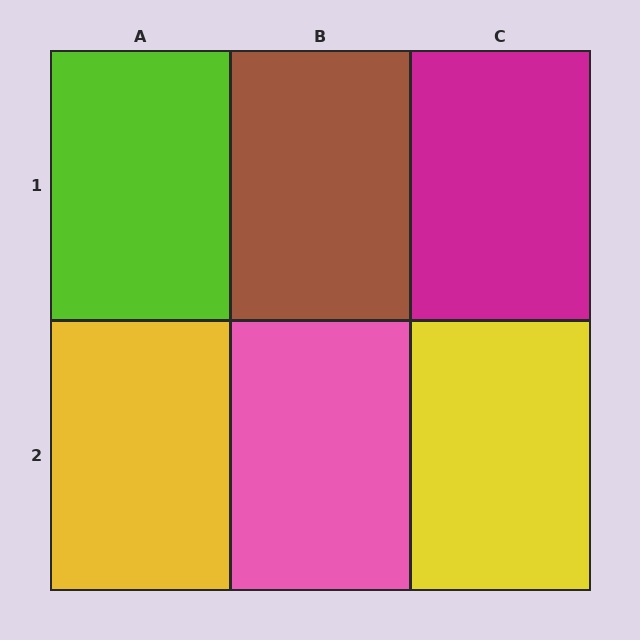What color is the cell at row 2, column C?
Yellow.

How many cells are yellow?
2 cells are yellow.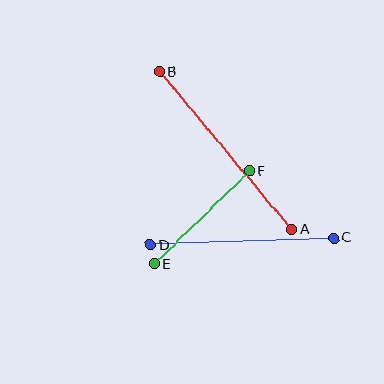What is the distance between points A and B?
The distance is approximately 206 pixels.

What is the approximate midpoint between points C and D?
The midpoint is at approximately (242, 242) pixels.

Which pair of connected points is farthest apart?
Points A and B are farthest apart.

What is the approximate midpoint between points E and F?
The midpoint is at approximately (202, 217) pixels.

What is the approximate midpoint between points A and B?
The midpoint is at approximately (226, 150) pixels.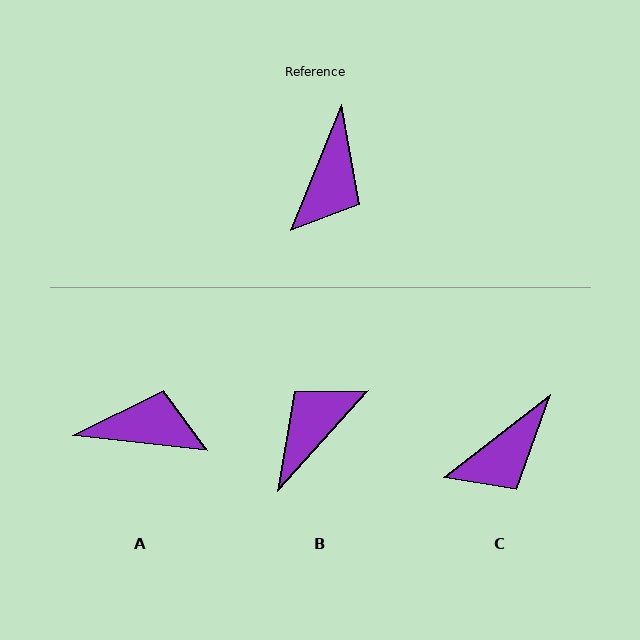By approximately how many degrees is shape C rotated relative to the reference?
Approximately 30 degrees clockwise.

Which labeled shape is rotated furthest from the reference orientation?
B, about 160 degrees away.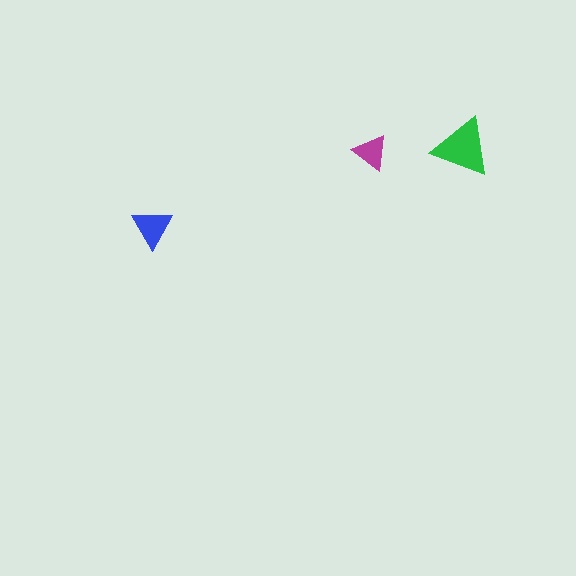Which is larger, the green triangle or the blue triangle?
The green one.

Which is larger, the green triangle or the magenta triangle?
The green one.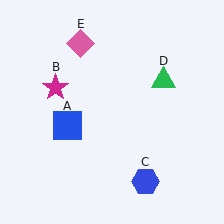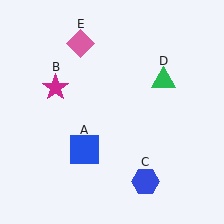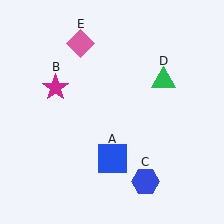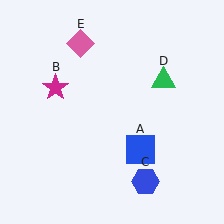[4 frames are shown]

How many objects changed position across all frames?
1 object changed position: blue square (object A).